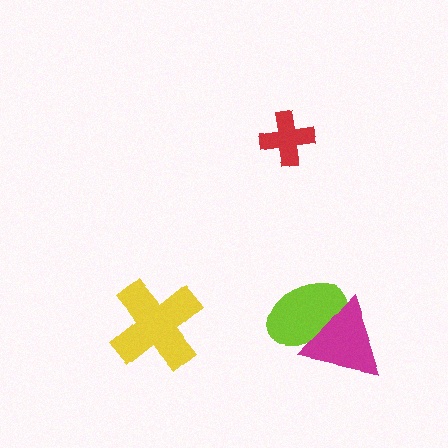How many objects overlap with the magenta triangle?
1 object overlaps with the magenta triangle.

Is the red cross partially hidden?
No, no other shape covers it.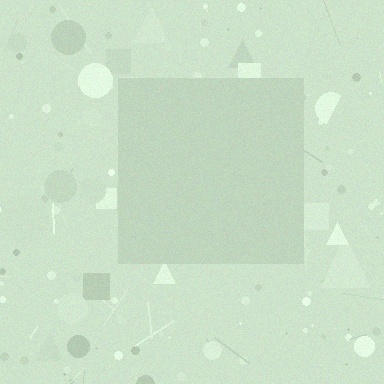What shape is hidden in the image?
A square is hidden in the image.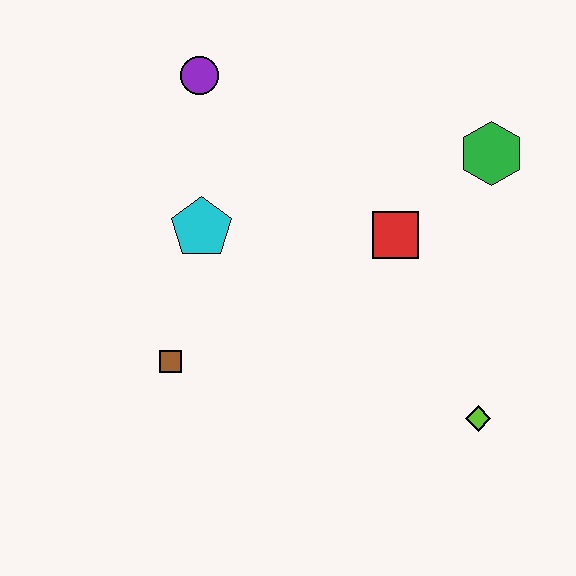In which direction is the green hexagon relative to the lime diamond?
The green hexagon is above the lime diamond.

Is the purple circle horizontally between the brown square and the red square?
Yes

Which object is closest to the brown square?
The cyan pentagon is closest to the brown square.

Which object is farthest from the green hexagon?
The brown square is farthest from the green hexagon.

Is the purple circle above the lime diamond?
Yes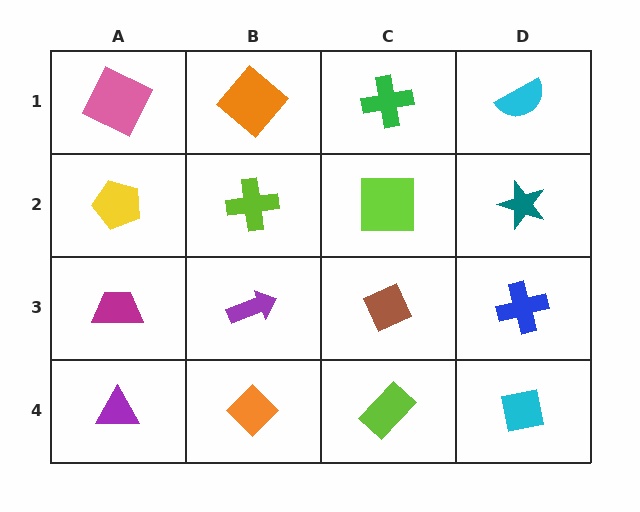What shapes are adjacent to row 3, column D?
A teal star (row 2, column D), a cyan square (row 4, column D), a brown diamond (row 3, column C).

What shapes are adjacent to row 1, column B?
A lime cross (row 2, column B), a pink square (row 1, column A), a green cross (row 1, column C).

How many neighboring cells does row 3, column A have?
3.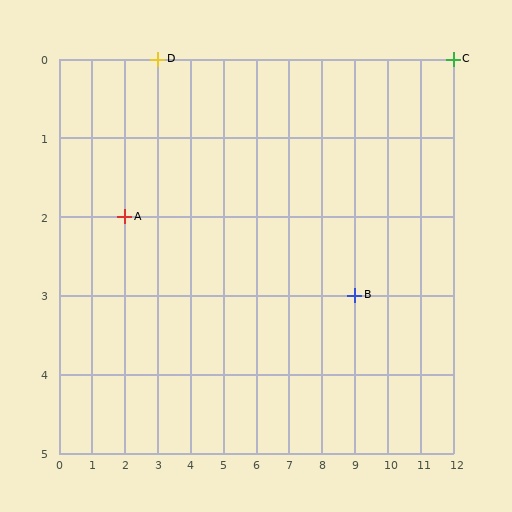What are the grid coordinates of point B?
Point B is at grid coordinates (9, 3).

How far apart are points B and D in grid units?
Points B and D are 6 columns and 3 rows apart (about 6.7 grid units diagonally).